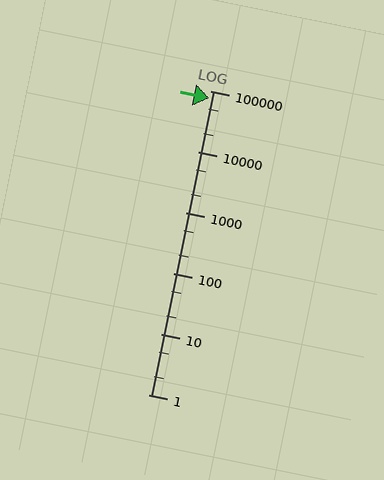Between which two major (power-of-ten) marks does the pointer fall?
The pointer is between 10000 and 100000.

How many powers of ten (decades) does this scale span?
The scale spans 5 decades, from 1 to 100000.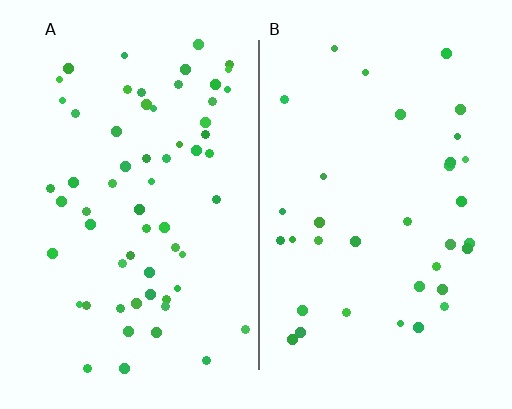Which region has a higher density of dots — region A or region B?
A (the left).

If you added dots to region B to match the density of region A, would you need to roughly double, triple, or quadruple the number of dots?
Approximately double.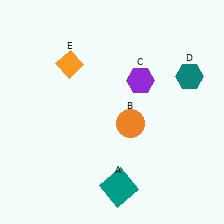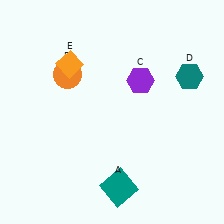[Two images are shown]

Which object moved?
The orange circle (B) moved left.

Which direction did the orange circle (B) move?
The orange circle (B) moved left.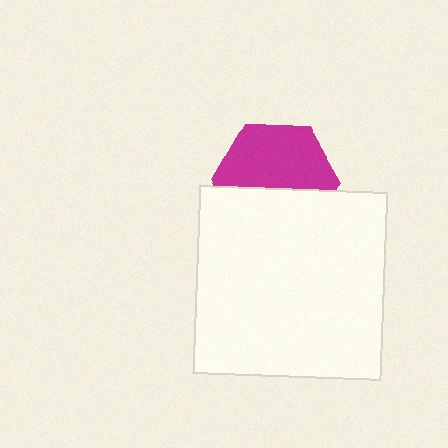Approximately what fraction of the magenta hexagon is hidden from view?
Roughly 43% of the magenta hexagon is hidden behind the white square.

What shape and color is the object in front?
The object in front is a white square.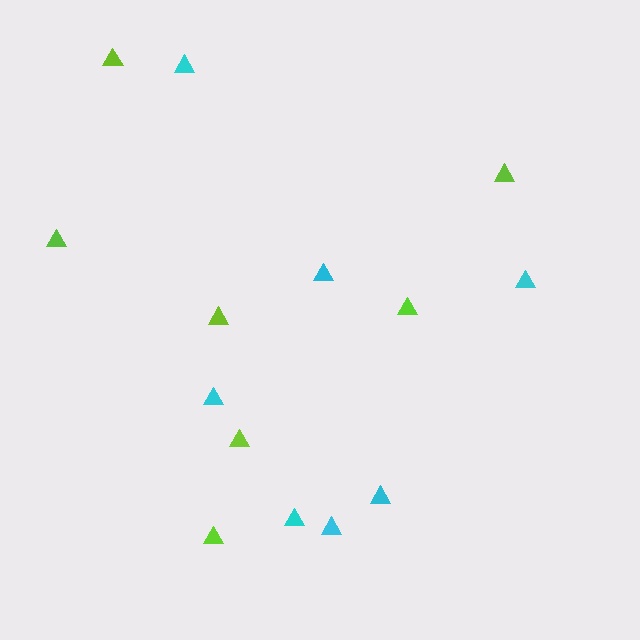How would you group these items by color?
There are 2 groups: one group of lime triangles (7) and one group of cyan triangles (7).